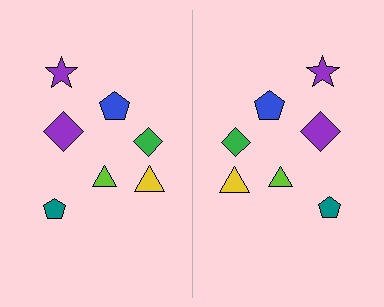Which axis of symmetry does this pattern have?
The pattern has a vertical axis of symmetry running through the center of the image.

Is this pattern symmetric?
Yes, this pattern has bilateral (reflection) symmetry.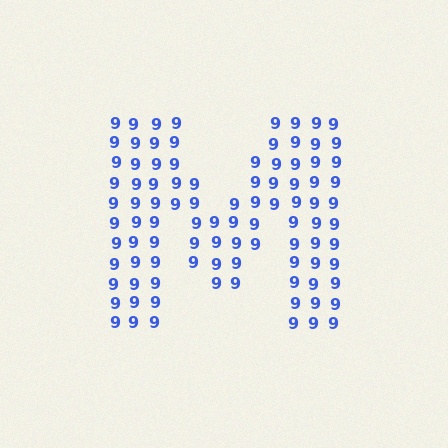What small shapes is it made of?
It is made of small digit 9's.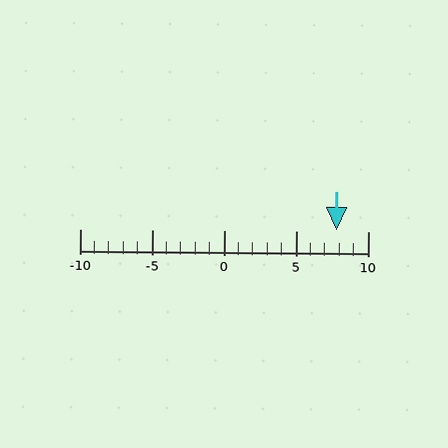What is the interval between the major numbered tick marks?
The major tick marks are spaced 5 units apart.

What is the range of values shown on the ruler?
The ruler shows values from -10 to 10.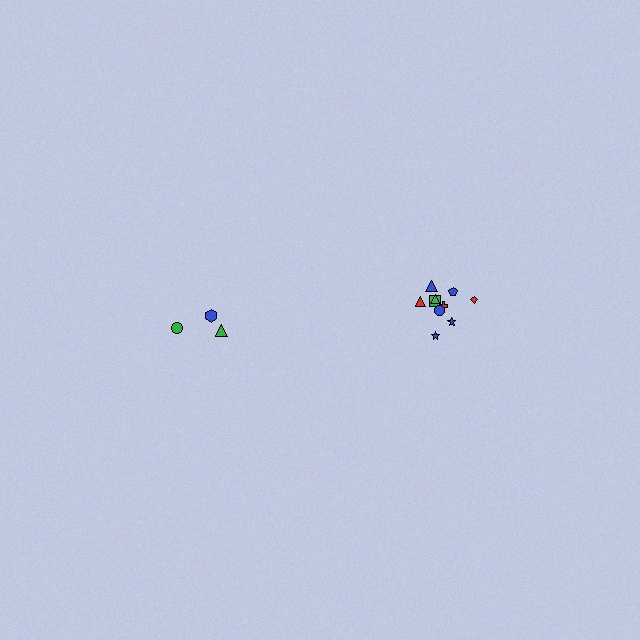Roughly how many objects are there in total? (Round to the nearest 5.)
Roughly 15 objects in total.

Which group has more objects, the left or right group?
The right group.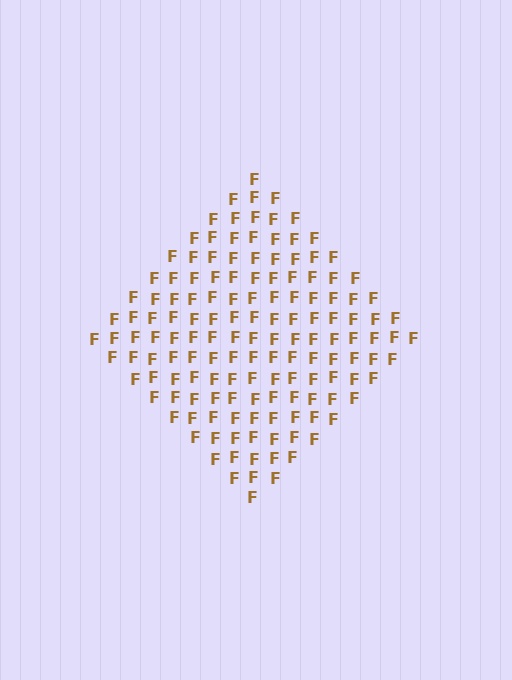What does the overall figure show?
The overall figure shows a diamond.